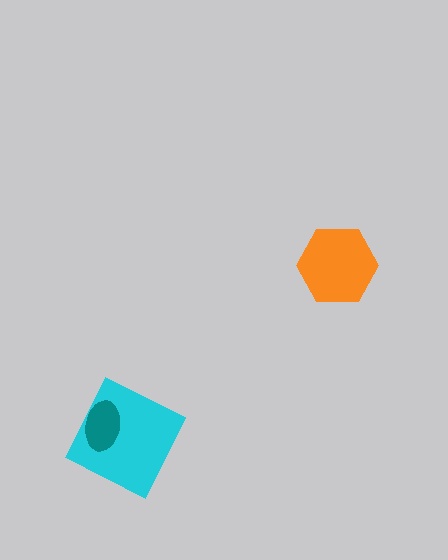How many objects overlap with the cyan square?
1 object overlaps with the cyan square.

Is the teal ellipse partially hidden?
No, no other shape covers it.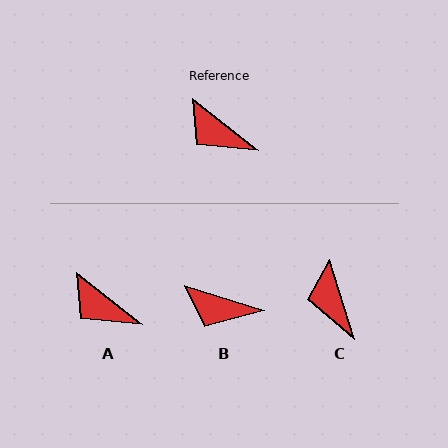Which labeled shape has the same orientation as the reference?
A.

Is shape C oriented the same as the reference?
No, it is off by about 35 degrees.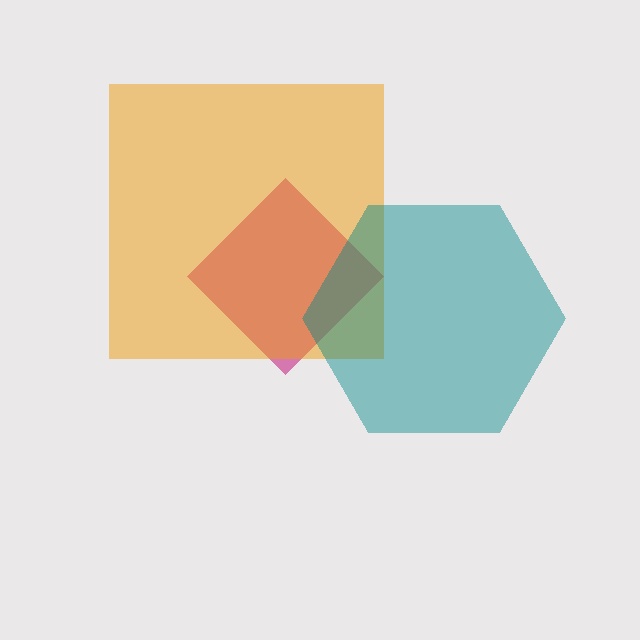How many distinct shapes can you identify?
There are 3 distinct shapes: a magenta diamond, an orange square, a teal hexagon.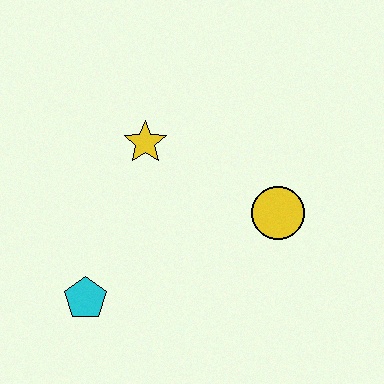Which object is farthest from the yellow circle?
The cyan pentagon is farthest from the yellow circle.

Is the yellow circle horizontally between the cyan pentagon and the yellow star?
No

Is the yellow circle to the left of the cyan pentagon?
No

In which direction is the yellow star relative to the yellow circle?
The yellow star is to the left of the yellow circle.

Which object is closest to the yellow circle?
The yellow star is closest to the yellow circle.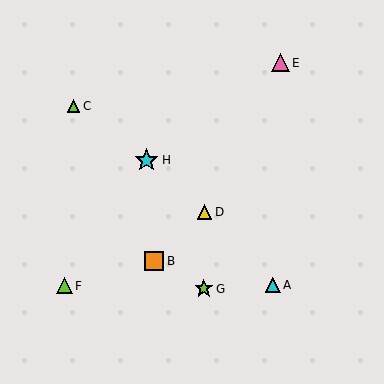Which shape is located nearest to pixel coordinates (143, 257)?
The orange square (labeled B) at (154, 261) is nearest to that location.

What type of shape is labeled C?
Shape C is a lime triangle.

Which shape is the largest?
The cyan star (labeled H) is the largest.